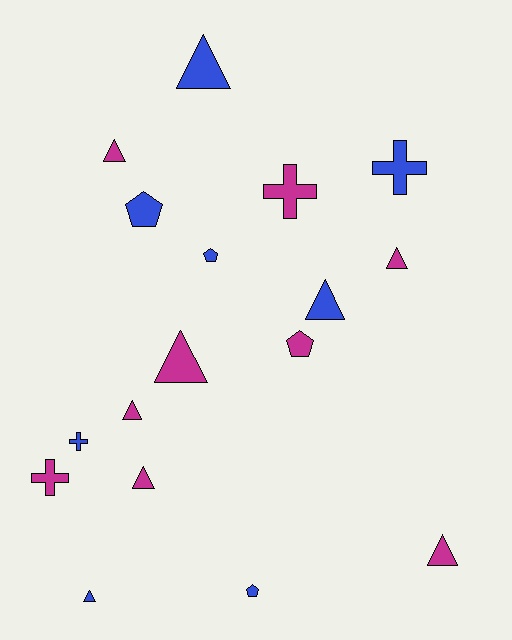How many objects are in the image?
There are 17 objects.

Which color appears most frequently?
Magenta, with 9 objects.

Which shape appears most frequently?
Triangle, with 9 objects.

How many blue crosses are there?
There are 2 blue crosses.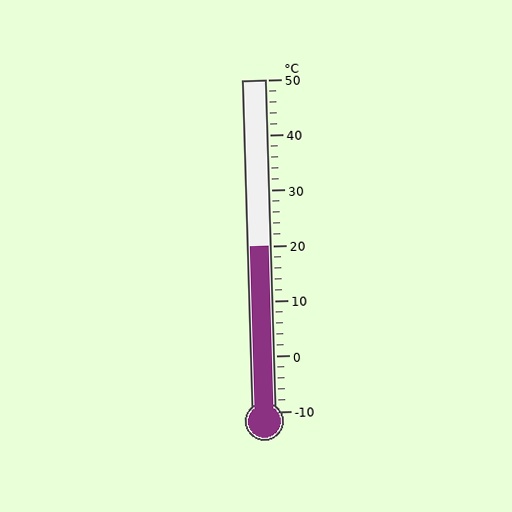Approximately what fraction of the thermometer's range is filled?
The thermometer is filled to approximately 50% of its range.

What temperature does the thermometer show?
The thermometer shows approximately 20°C.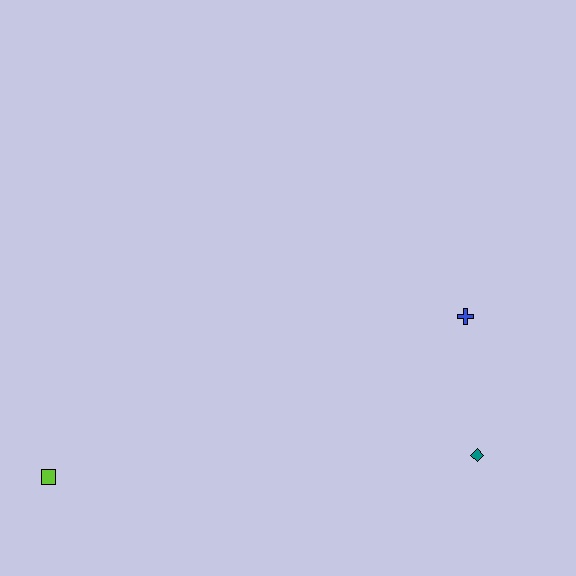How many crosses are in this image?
There is 1 cross.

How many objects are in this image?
There are 3 objects.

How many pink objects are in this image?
There are no pink objects.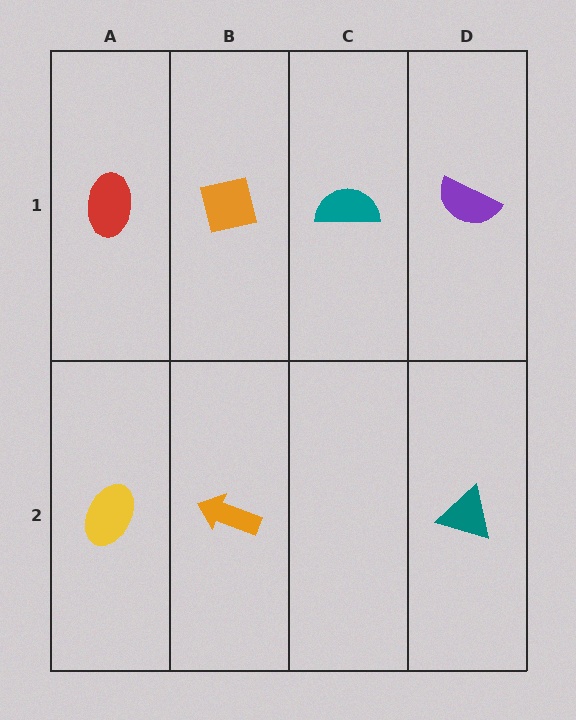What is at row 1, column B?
An orange square.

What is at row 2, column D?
A teal triangle.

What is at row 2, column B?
An orange arrow.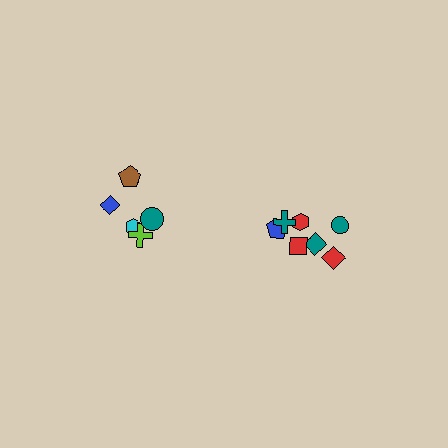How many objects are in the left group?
There are 5 objects.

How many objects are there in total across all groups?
There are 12 objects.